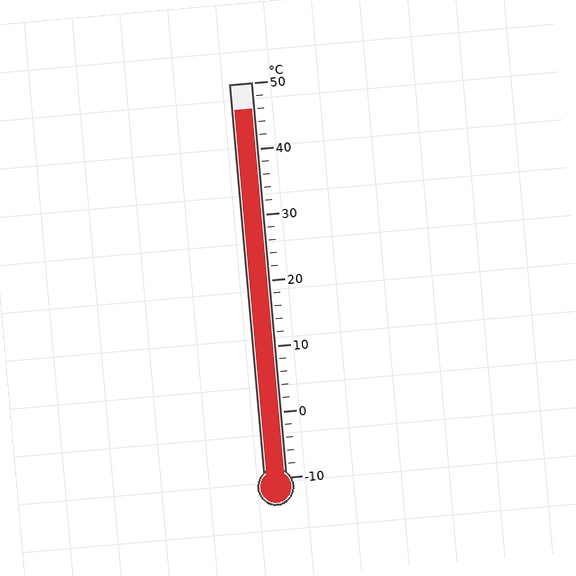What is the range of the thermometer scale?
The thermometer scale ranges from -10°C to 50°C.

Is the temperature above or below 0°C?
The temperature is above 0°C.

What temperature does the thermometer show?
The thermometer shows approximately 46°C.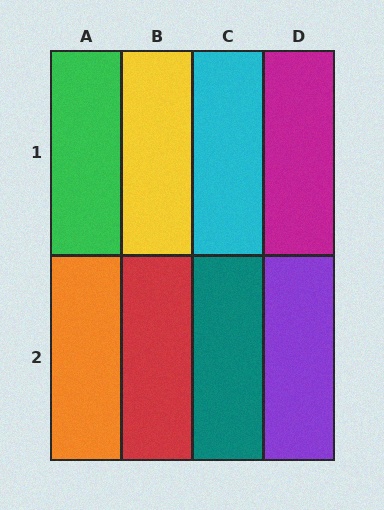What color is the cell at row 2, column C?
Teal.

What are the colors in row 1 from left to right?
Green, yellow, cyan, magenta.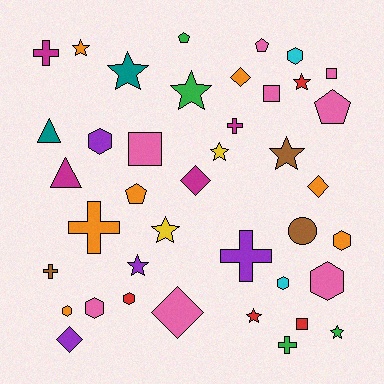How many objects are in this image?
There are 40 objects.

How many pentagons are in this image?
There are 4 pentagons.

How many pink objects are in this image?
There are 8 pink objects.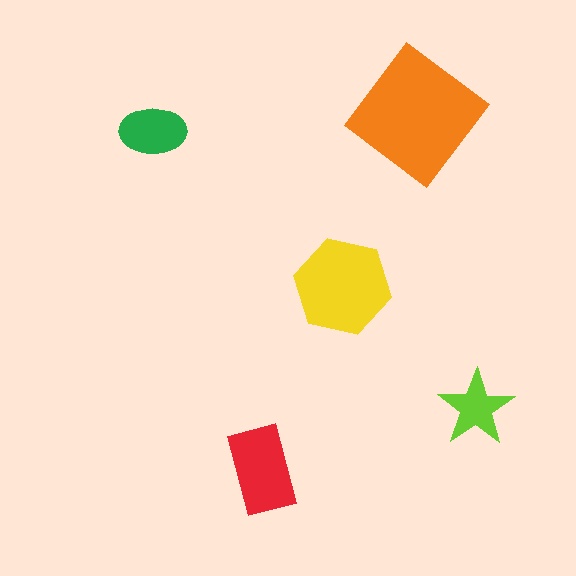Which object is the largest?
The orange diamond.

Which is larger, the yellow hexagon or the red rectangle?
The yellow hexagon.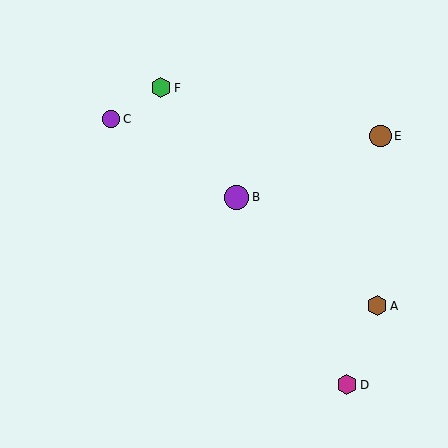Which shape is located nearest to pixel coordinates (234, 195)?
The purple circle (labeled B) at (236, 197) is nearest to that location.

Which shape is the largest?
The purple circle (labeled B) is the largest.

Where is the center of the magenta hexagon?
The center of the magenta hexagon is at (347, 385).